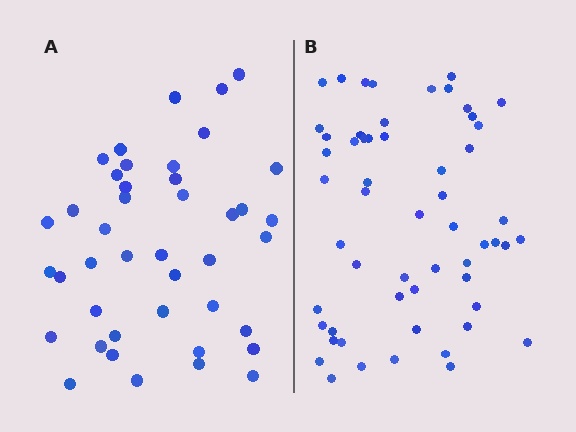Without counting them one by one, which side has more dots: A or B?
Region B (the right region) has more dots.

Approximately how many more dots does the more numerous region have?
Region B has approximately 15 more dots than region A.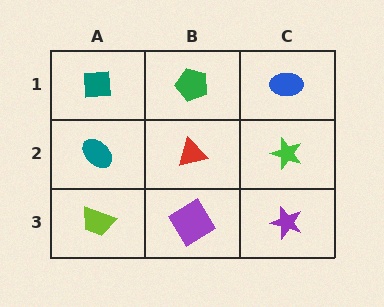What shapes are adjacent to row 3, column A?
A teal ellipse (row 2, column A), a purple diamond (row 3, column B).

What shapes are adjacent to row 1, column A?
A teal ellipse (row 2, column A), a green pentagon (row 1, column B).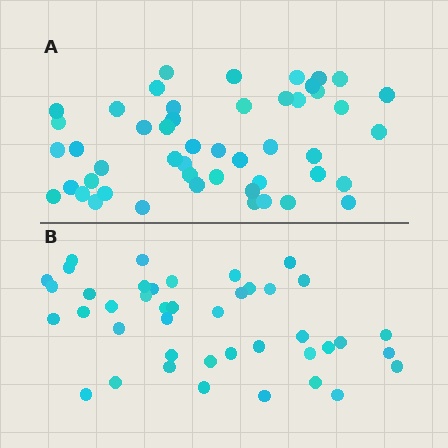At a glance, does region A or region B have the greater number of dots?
Region A (the top region) has more dots.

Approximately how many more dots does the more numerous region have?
Region A has roughly 8 or so more dots than region B.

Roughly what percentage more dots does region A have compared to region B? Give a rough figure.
About 15% more.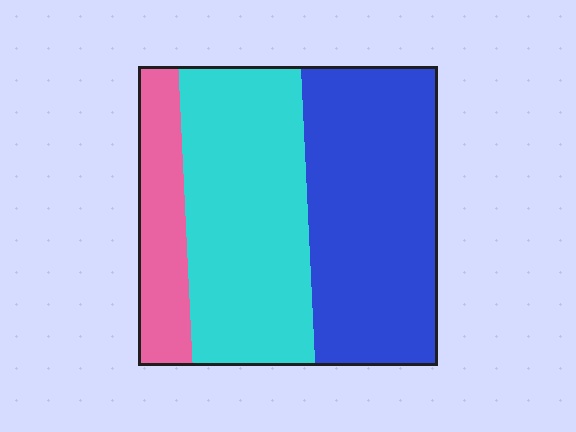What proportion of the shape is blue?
Blue takes up about two fifths (2/5) of the shape.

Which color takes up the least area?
Pink, at roughly 15%.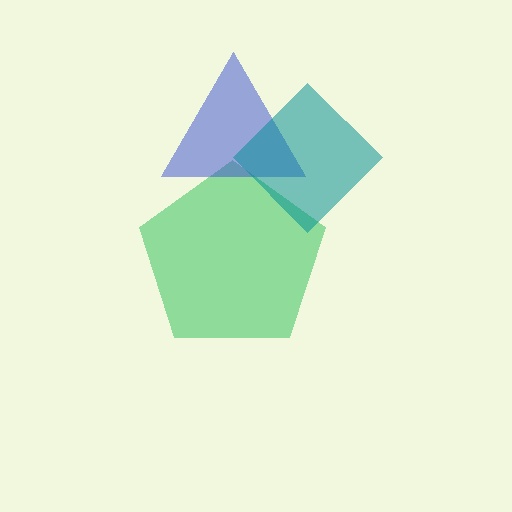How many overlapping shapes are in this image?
There are 3 overlapping shapes in the image.